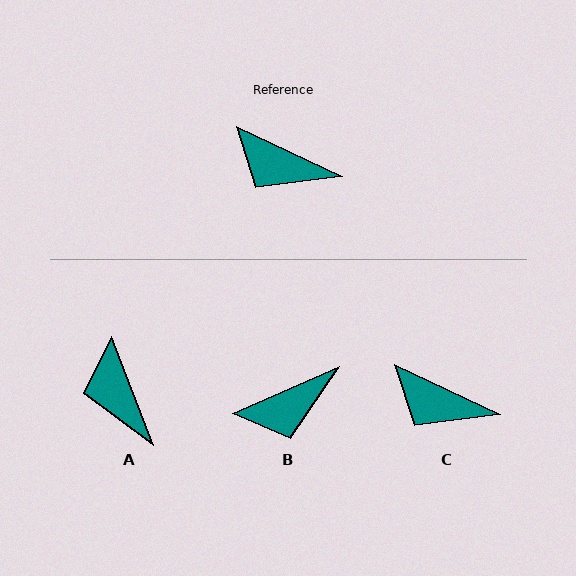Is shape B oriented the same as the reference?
No, it is off by about 48 degrees.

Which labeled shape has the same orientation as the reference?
C.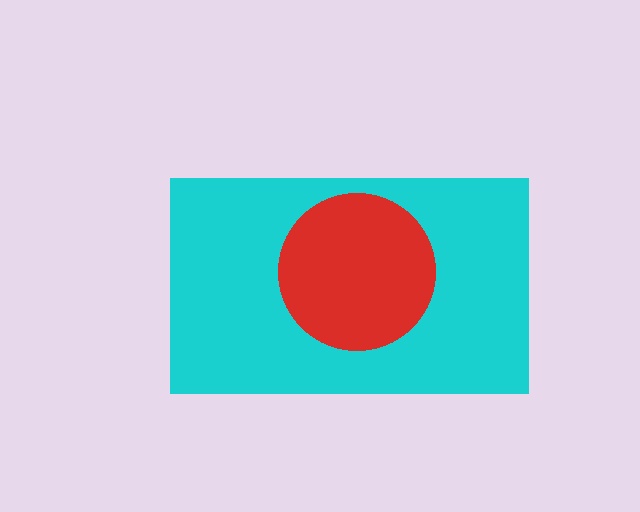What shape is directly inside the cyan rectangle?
The red circle.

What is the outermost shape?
The cyan rectangle.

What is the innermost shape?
The red circle.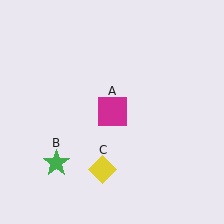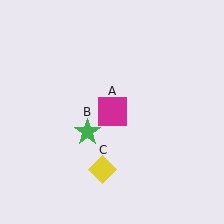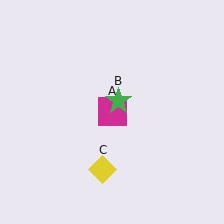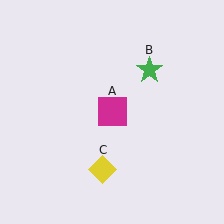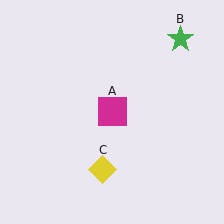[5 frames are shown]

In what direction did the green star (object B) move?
The green star (object B) moved up and to the right.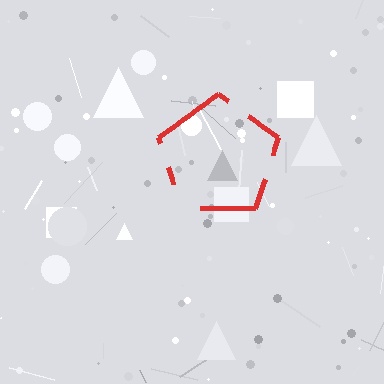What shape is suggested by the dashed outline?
The dashed outline suggests a pentagon.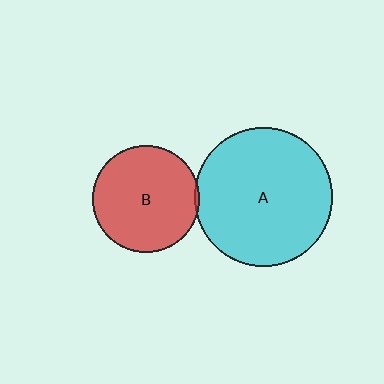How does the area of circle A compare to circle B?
Approximately 1.7 times.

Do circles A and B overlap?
Yes.